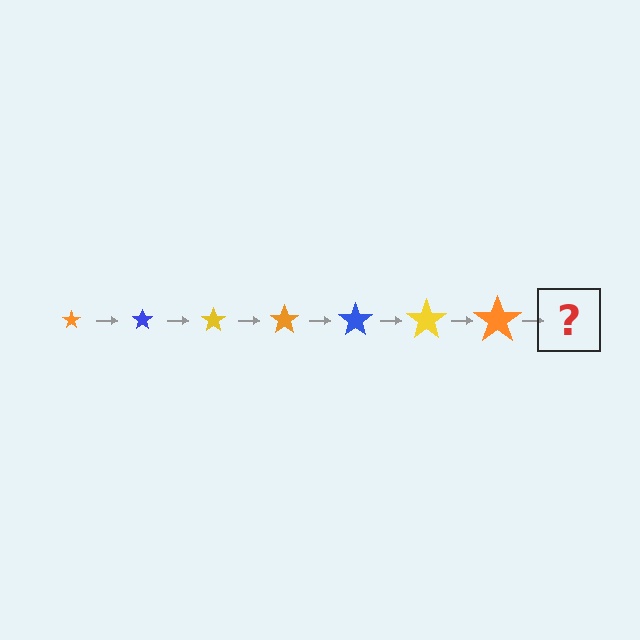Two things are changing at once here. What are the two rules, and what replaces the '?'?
The two rules are that the star grows larger each step and the color cycles through orange, blue, and yellow. The '?' should be a blue star, larger than the previous one.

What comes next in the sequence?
The next element should be a blue star, larger than the previous one.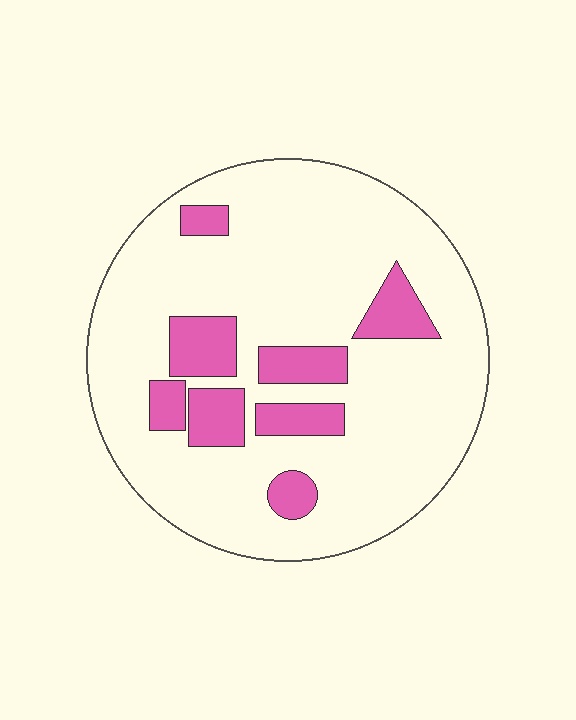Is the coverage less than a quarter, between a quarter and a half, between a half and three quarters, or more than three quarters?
Less than a quarter.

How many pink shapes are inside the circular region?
8.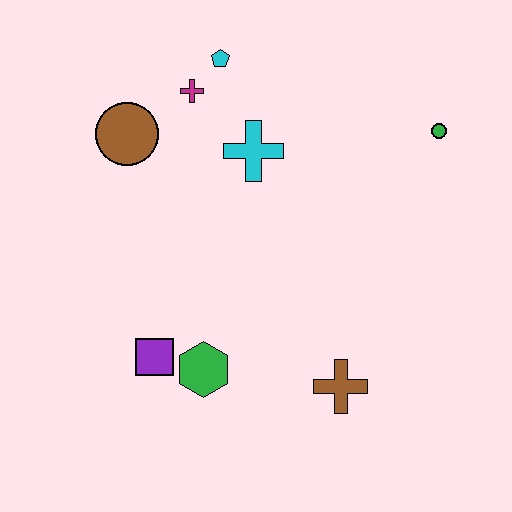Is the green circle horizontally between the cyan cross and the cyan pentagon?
No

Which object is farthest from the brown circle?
The brown cross is farthest from the brown circle.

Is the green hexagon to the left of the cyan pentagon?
Yes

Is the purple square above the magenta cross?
No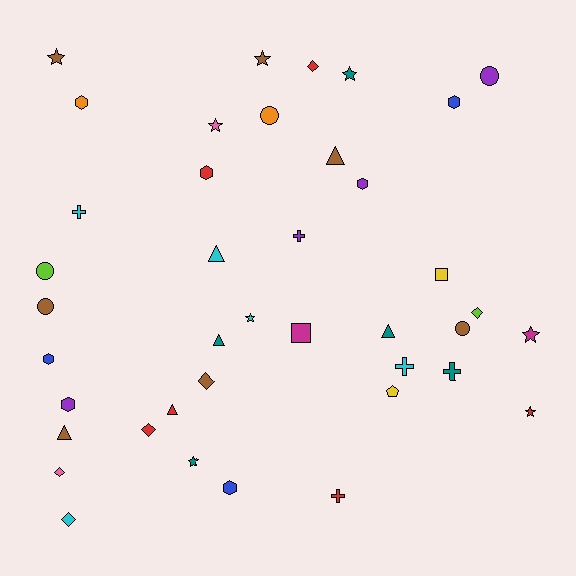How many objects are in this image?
There are 40 objects.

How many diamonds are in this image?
There are 6 diamonds.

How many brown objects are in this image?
There are 7 brown objects.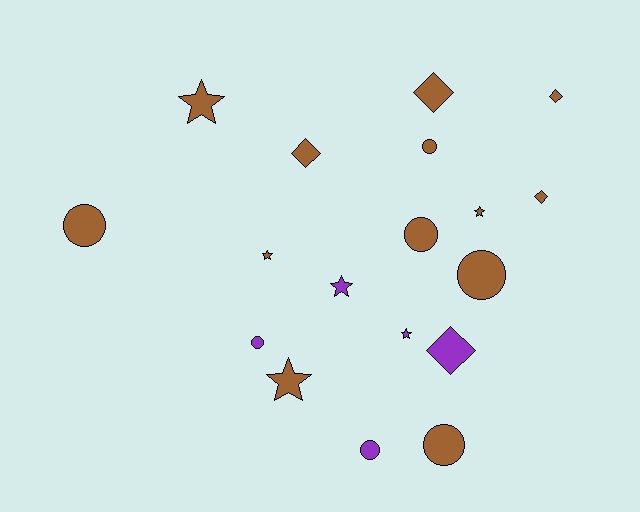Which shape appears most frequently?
Circle, with 7 objects.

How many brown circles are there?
There are 5 brown circles.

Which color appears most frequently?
Brown, with 13 objects.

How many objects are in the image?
There are 18 objects.